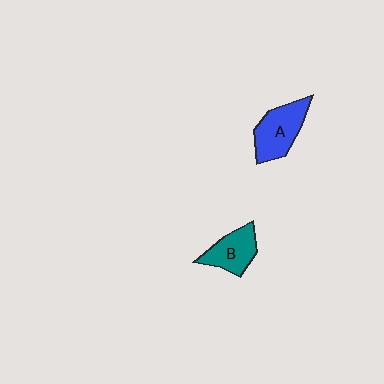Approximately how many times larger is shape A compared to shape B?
Approximately 1.3 times.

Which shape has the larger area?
Shape A (blue).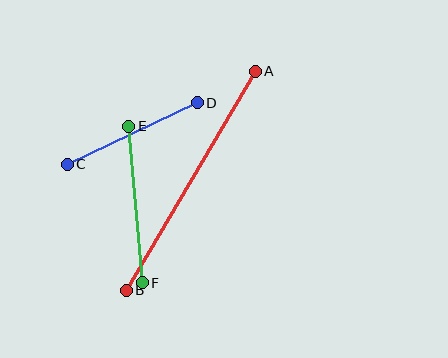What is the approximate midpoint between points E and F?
The midpoint is at approximately (136, 205) pixels.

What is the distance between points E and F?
The distance is approximately 157 pixels.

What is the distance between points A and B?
The distance is approximately 254 pixels.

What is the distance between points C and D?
The distance is approximately 144 pixels.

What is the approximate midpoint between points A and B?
The midpoint is at approximately (191, 181) pixels.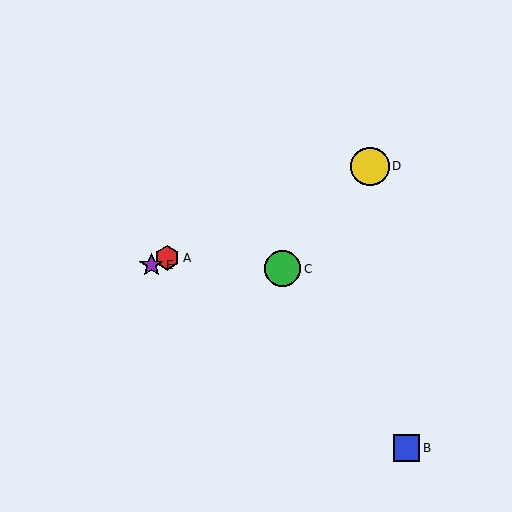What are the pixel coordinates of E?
Object E is at (151, 265).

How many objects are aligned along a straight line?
3 objects (A, D, E) are aligned along a straight line.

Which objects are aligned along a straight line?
Objects A, D, E are aligned along a straight line.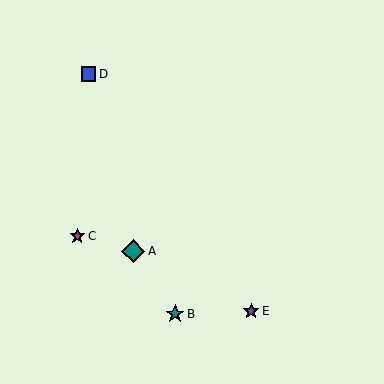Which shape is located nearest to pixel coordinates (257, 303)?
The purple star (labeled E) at (251, 311) is nearest to that location.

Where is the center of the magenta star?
The center of the magenta star is at (77, 236).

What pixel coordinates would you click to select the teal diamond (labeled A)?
Click at (133, 251) to select the teal diamond A.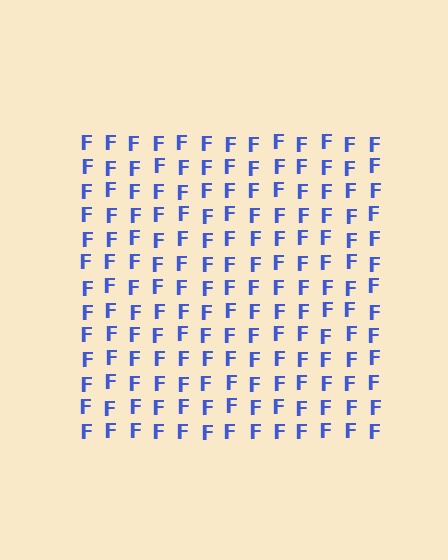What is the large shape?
The large shape is a square.